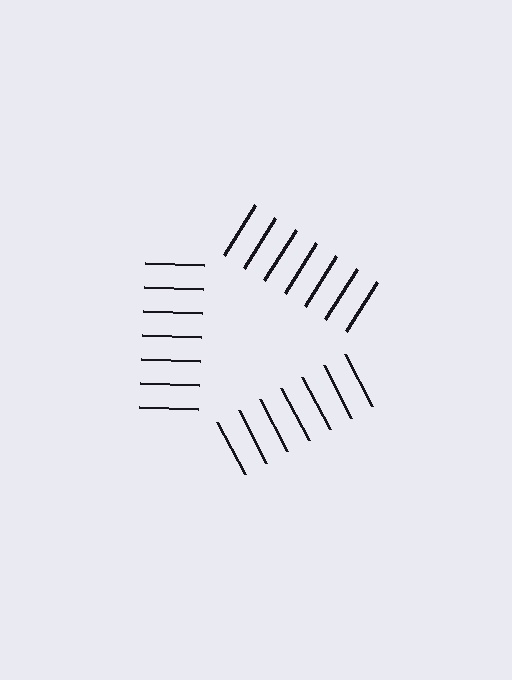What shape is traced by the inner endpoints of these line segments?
An illusory triangle — the line segments terminate on its edges but no continuous stroke is drawn.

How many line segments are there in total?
21 — 7 along each of the 3 edges.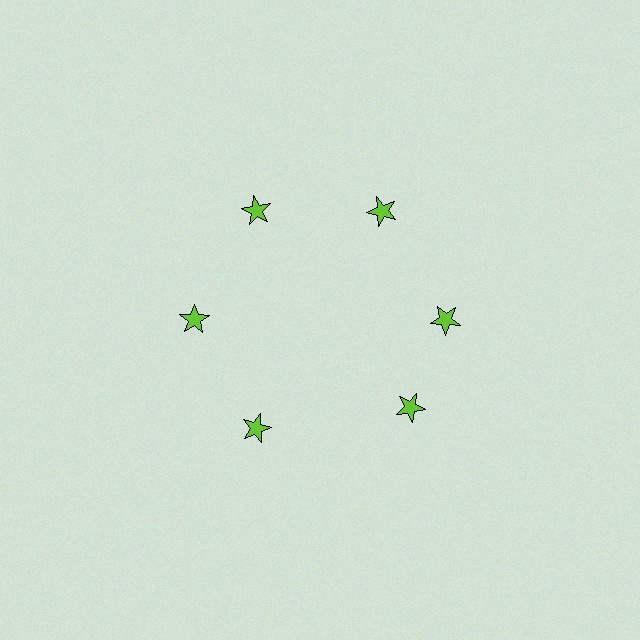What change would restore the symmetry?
The symmetry would be restored by rotating it back into even spacing with its neighbors so that all 6 stars sit at equal angles and equal distance from the center.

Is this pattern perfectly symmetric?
No. The 6 lime stars are arranged in a ring, but one element near the 5 o'clock position is rotated out of alignment along the ring, breaking the 6-fold rotational symmetry.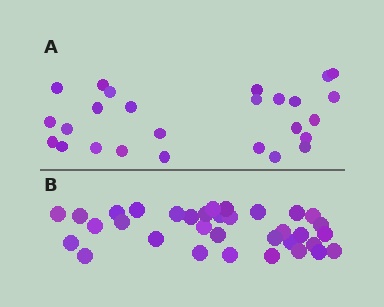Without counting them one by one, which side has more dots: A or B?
Region B (the bottom region) has more dots.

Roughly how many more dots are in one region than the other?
Region B has roughly 8 or so more dots than region A.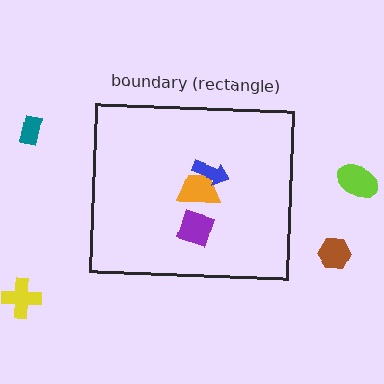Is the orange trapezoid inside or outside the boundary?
Inside.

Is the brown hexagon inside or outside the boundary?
Outside.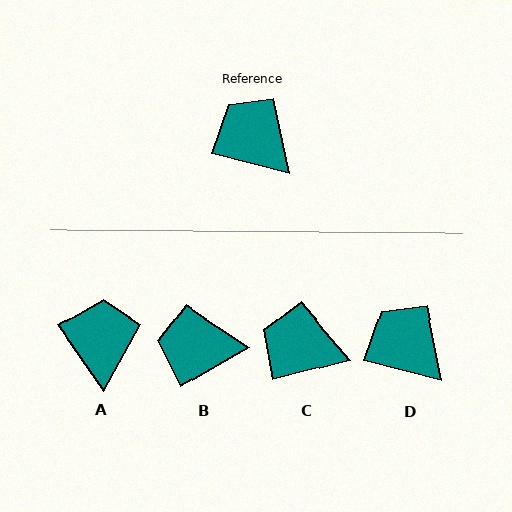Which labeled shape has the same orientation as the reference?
D.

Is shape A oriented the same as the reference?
No, it is off by about 41 degrees.